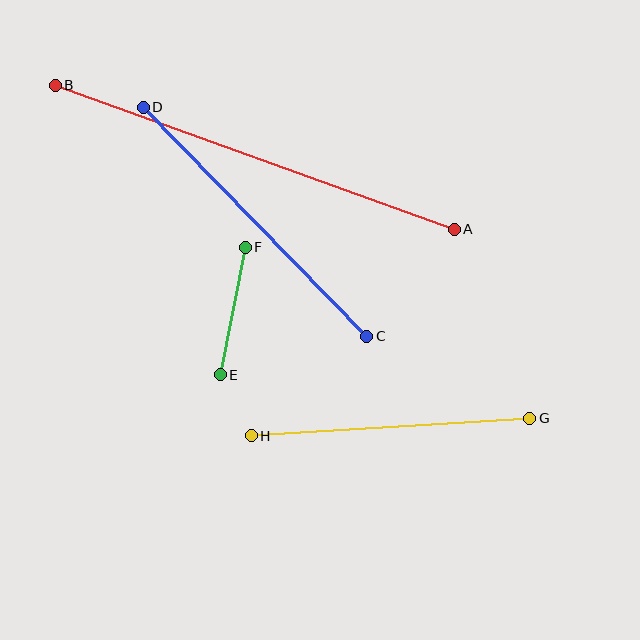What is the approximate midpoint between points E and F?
The midpoint is at approximately (233, 311) pixels.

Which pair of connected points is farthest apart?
Points A and B are farthest apart.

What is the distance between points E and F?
The distance is approximately 130 pixels.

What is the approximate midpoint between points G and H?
The midpoint is at approximately (390, 427) pixels.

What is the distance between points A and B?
The distance is approximately 424 pixels.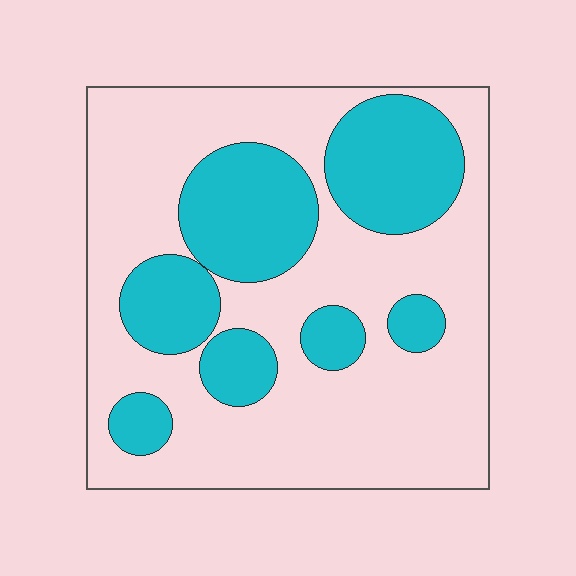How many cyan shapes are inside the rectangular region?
7.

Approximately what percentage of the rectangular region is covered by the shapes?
Approximately 35%.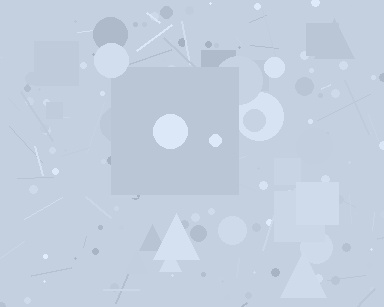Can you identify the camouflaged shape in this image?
The camouflaged shape is a square.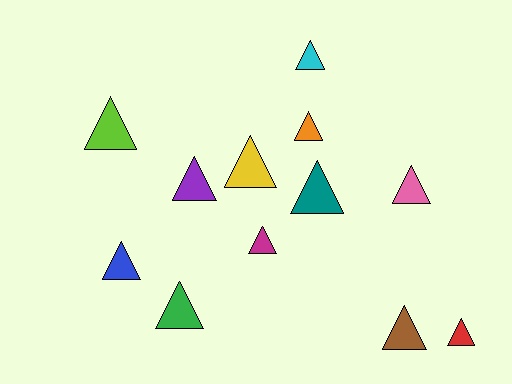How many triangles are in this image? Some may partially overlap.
There are 12 triangles.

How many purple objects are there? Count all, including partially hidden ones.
There is 1 purple object.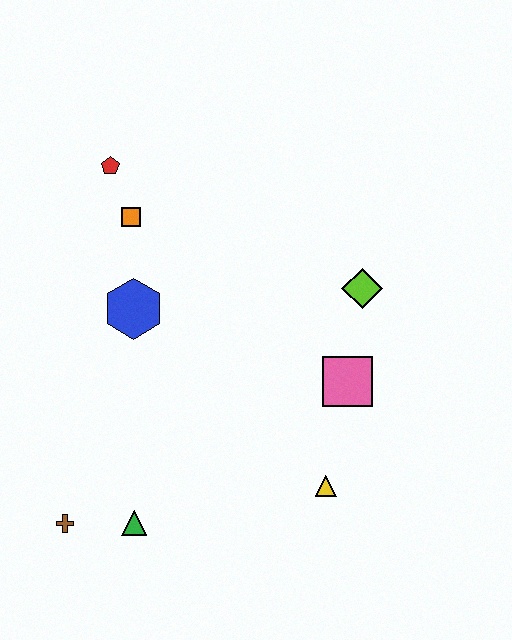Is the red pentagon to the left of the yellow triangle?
Yes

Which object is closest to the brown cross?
The green triangle is closest to the brown cross.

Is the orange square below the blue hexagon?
No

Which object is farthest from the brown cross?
The lime diamond is farthest from the brown cross.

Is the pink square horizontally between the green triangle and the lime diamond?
Yes